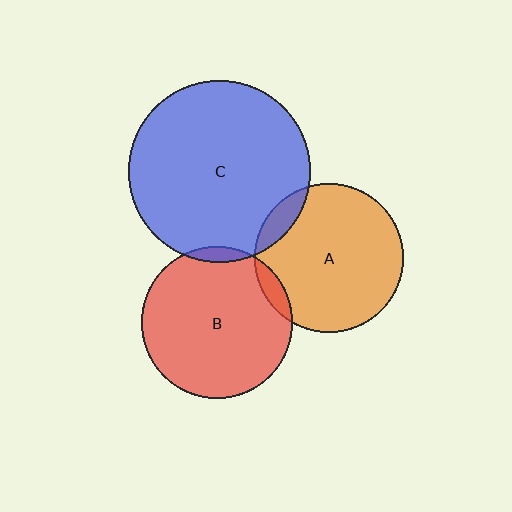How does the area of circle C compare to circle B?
Approximately 1.4 times.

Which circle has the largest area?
Circle C (blue).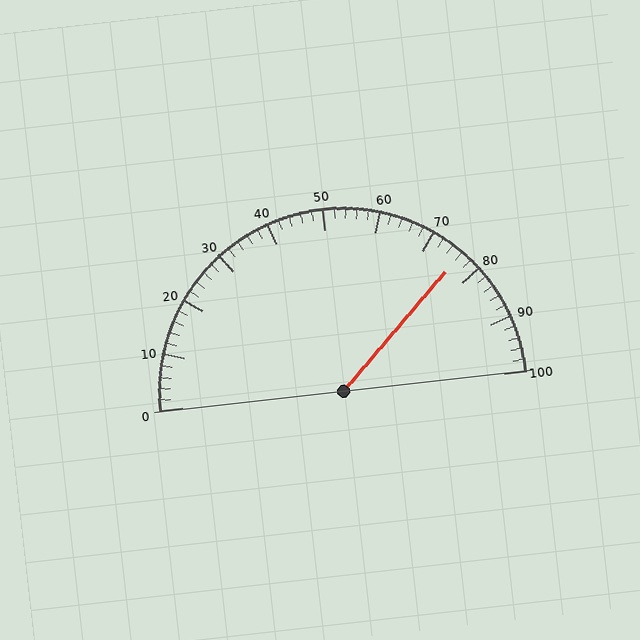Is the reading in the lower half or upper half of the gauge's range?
The reading is in the upper half of the range (0 to 100).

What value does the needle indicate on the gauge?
The needle indicates approximately 76.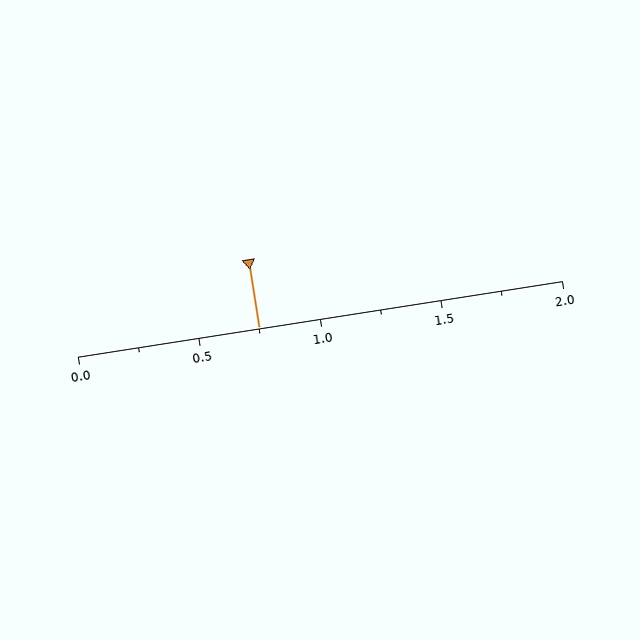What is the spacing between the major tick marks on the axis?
The major ticks are spaced 0.5 apart.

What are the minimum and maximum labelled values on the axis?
The axis runs from 0.0 to 2.0.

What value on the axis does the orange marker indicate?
The marker indicates approximately 0.75.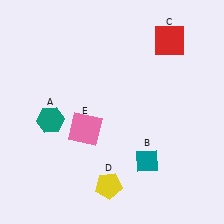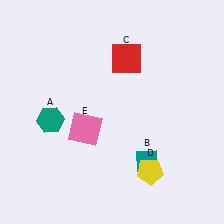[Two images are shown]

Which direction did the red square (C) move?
The red square (C) moved left.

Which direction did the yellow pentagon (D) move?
The yellow pentagon (D) moved right.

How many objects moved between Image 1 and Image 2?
2 objects moved between the two images.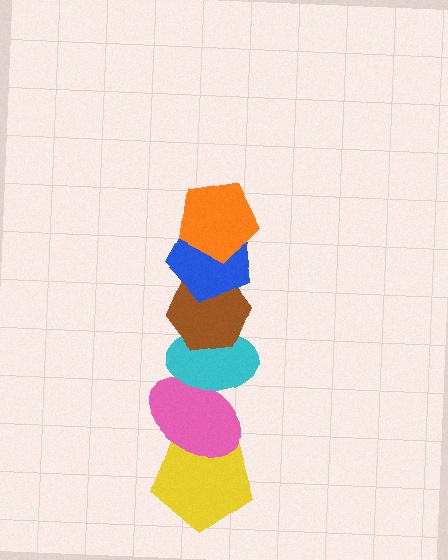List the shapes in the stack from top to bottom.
From top to bottom: the orange pentagon, the blue pentagon, the brown hexagon, the cyan ellipse, the pink ellipse, the yellow pentagon.